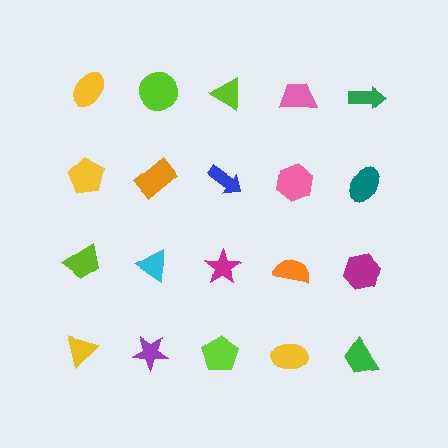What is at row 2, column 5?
A teal ellipse.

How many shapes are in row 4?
5 shapes.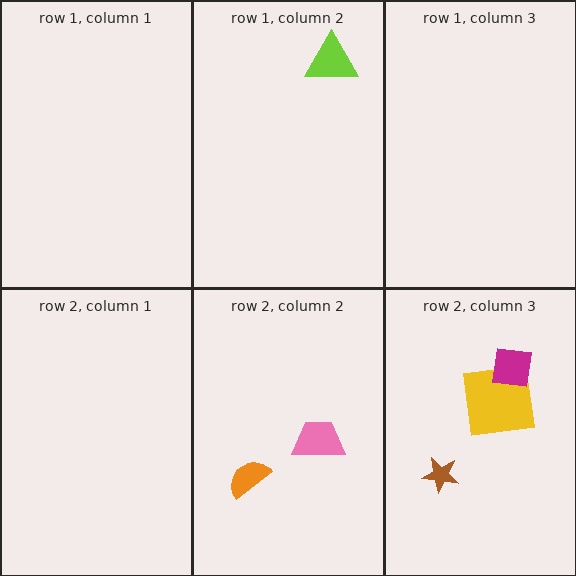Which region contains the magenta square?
The row 2, column 3 region.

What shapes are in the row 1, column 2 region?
The lime triangle.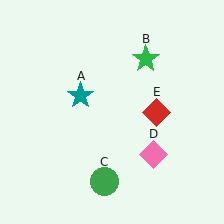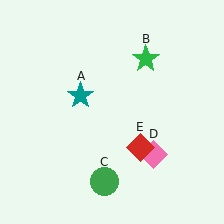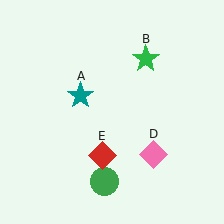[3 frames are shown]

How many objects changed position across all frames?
1 object changed position: red diamond (object E).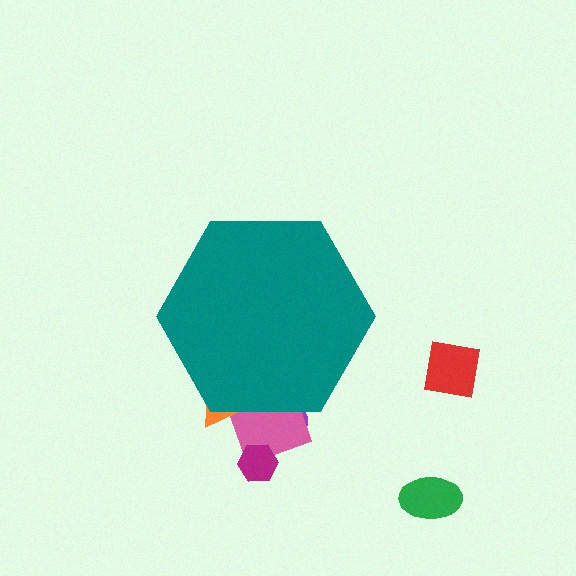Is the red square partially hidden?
No, the red square is fully visible.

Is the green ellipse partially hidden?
No, the green ellipse is fully visible.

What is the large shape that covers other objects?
A teal hexagon.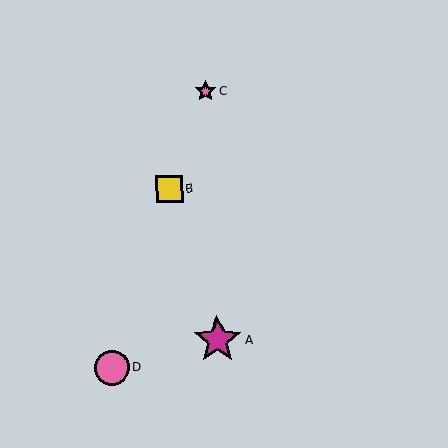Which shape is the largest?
The magenta star (labeled A) is the largest.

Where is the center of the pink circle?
The center of the pink circle is at (112, 368).